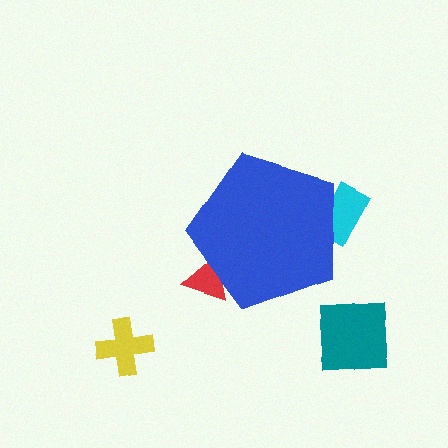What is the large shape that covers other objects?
A blue pentagon.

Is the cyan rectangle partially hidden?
Yes, the cyan rectangle is partially hidden behind the blue pentagon.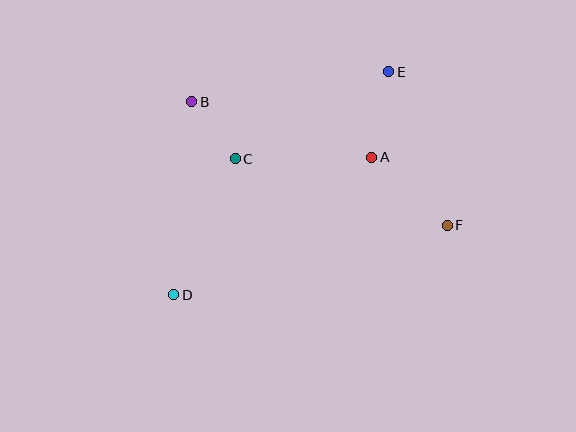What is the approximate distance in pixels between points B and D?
The distance between B and D is approximately 194 pixels.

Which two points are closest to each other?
Points B and C are closest to each other.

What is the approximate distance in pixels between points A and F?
The distance between A and F is approximately 102 pixels.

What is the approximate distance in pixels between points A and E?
The distance between A and E is approximately 87 pixels.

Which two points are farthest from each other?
Points D and E are farthest from each other.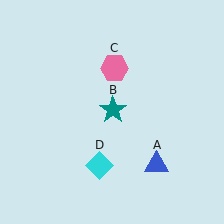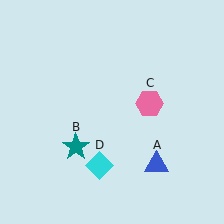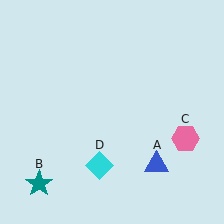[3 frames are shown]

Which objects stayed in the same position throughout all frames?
Blue triangle (object A) and cyan diamond (object D) remained stationary.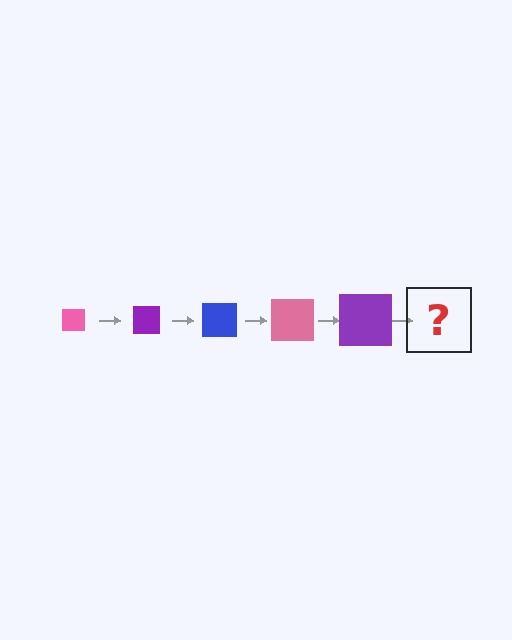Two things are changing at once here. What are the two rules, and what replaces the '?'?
The two rules are that the square grows larger each step and the color cycles through pink, purple, and blue. The '?' should be a blue square, larger than the previous one.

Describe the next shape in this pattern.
It should be a blue square, larger than the previous one.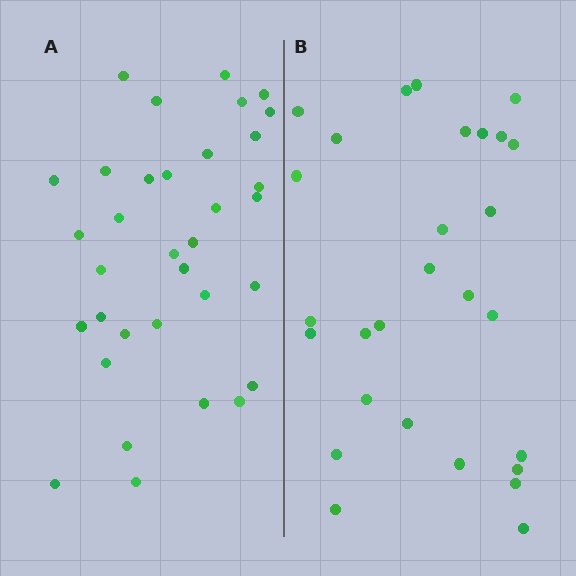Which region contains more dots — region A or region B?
Region A (the left region) has more dots.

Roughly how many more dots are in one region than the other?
Region A has about 6 more dots than region B.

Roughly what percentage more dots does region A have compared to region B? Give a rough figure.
About 20% more.